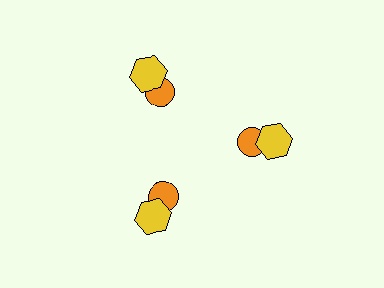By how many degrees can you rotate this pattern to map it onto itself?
The pattern maps onto itself every 120 degrees of rotation.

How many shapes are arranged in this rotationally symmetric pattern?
There are 6 shapes, arranged in 3 groups of 2.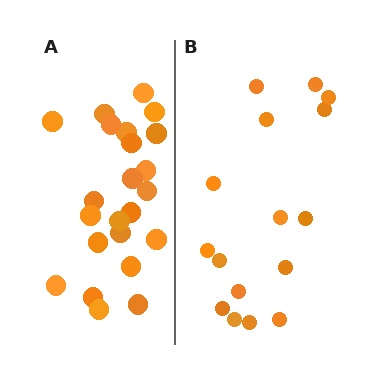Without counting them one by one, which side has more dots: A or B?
Region A (the left region) has more dots.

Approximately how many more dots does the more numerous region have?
Region A has roughly 8 or so more dots than region B.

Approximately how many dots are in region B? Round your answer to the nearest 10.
About 20 dots. (The exact count is 16, which rounds to 20.)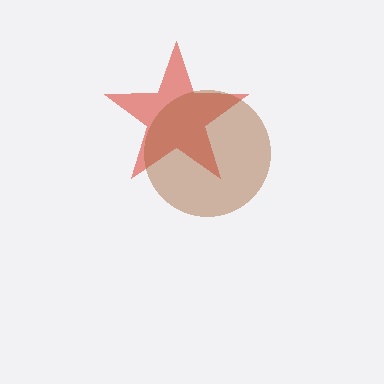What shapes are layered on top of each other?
The layered shapes are: a red star, a brown circle.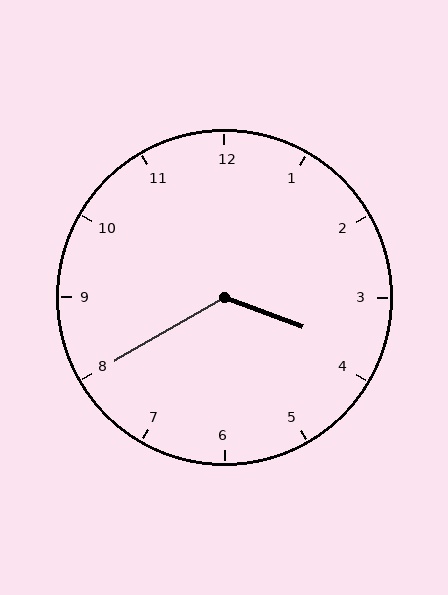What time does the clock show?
3:40.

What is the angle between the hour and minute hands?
Approximately 130 degrees.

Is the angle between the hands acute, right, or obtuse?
It is obtuse.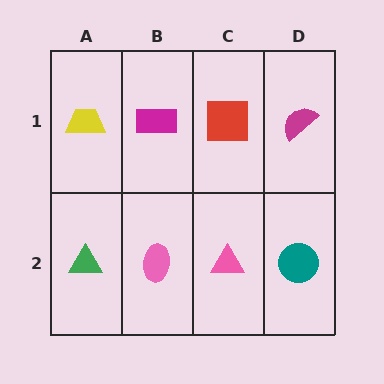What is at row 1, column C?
A red square.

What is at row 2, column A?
A green triangle.